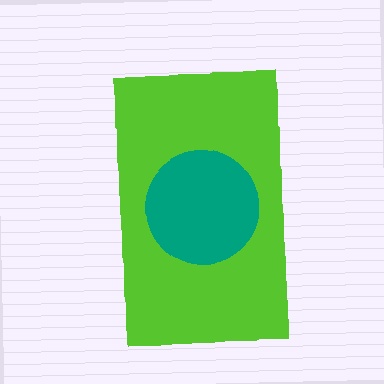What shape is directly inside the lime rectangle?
The teal circle.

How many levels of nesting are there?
2.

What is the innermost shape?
The teal circle.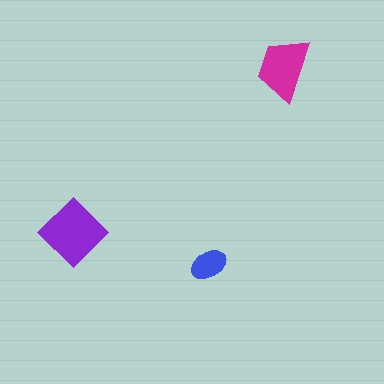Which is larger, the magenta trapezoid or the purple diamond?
The purple diamond.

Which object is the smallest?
The blue ellipse.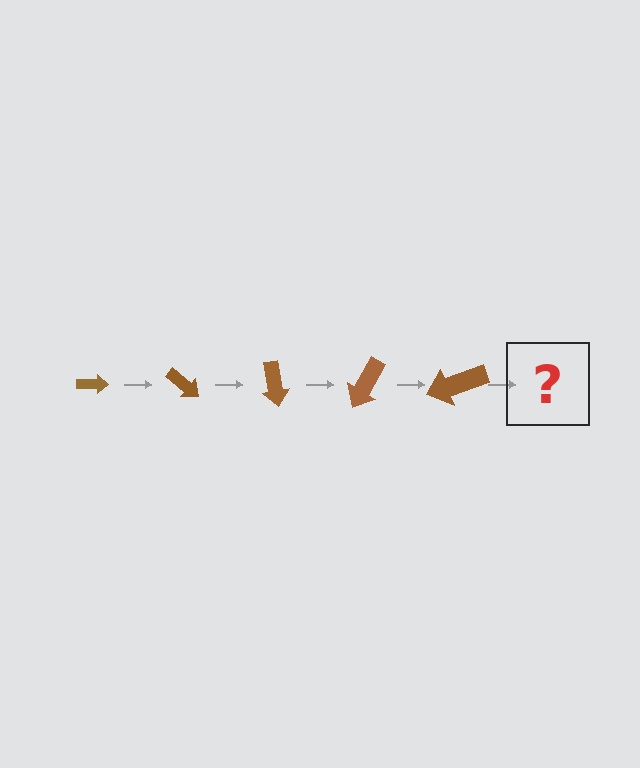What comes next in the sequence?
The next element should be an arrow, larger than the previous one and rotated 200 degrees from the start.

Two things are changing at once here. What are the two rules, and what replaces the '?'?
The two rules are that the arrow grows larger each step and it rotates 40 degrees each step. The '?' should be an arrow, larger than the previous one and rotated 200 degrees from the start.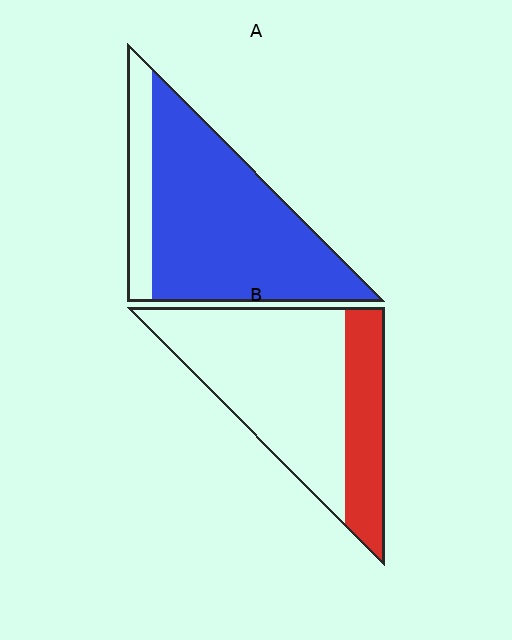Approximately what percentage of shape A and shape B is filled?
A is approximately 80% and B is approximately 30%.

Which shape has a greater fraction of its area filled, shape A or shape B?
Shape A.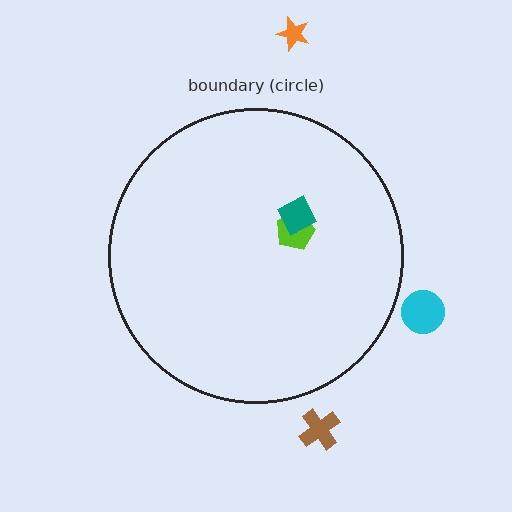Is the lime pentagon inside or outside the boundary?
Inside.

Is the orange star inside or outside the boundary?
Outside.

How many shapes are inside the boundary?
2 inside, 3 outside.